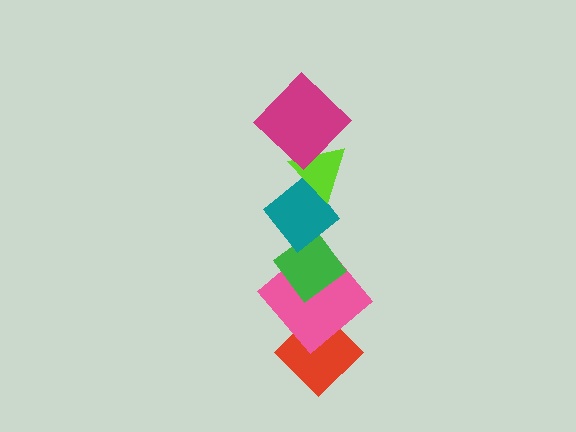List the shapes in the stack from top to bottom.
From top to bottom: the magenta diamond, the lime triangle, the teal diamond, the green diamond, the pink diamond, the red diamond.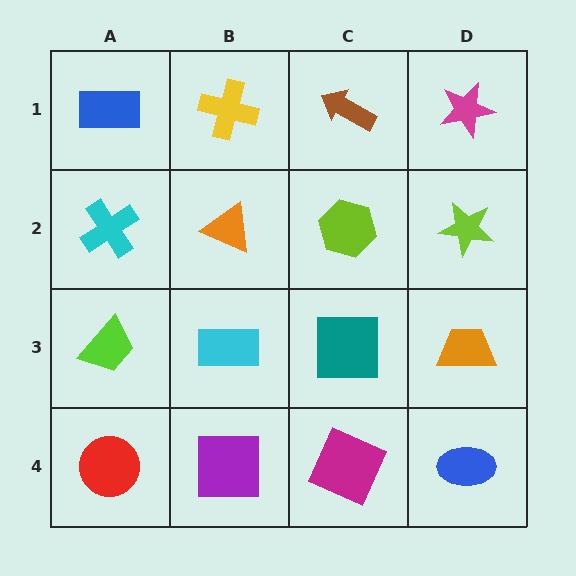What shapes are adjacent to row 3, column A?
A cyan cross (row 2, column A), a red circle (row 4, column A), a cyan rectangle (row 3, column B).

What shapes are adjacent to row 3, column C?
A lime hexagon (row 2, column C), a magenta square (row 4, column C), a cyan rectangle (row 3, column B), an orange trapezoid (row 3, column D).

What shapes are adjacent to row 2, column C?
A brown arrow (row 1, column C), a teal square (row 3, column C), an orange triangle (row 2, column B), a lime star (row 2, column D).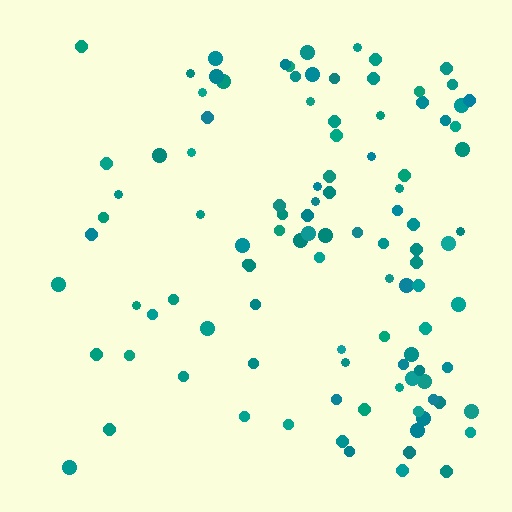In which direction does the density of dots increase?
From left to right, with the right side densest.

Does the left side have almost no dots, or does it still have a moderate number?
Still a moderate number, just noticeably fewer than the right.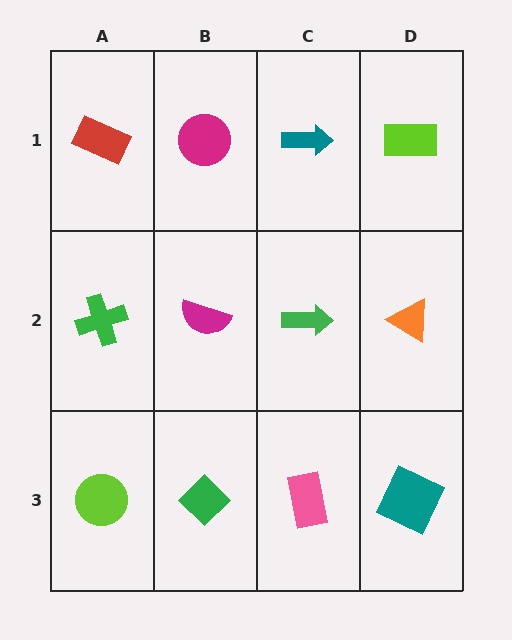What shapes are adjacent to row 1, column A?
A green cross (row 2, column A), a magenta circle (row 1, column B).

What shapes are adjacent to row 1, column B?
A magenta semicircle (row 2, column B), a red rectangle (row 1, column A), a teal arrow (row 1, column C).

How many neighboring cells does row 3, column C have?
3.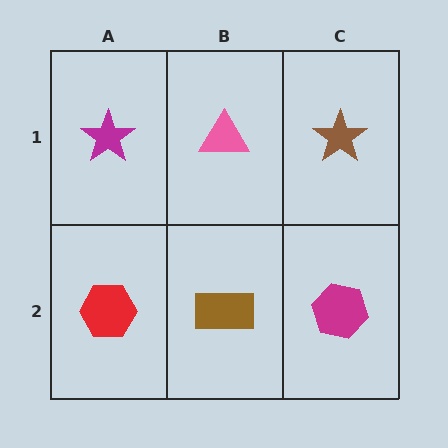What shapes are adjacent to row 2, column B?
A pink triangle (row 1, column B), a red hexagon (row 2, column A), a magenta hexagon (row 2, column C).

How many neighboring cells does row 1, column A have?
2.